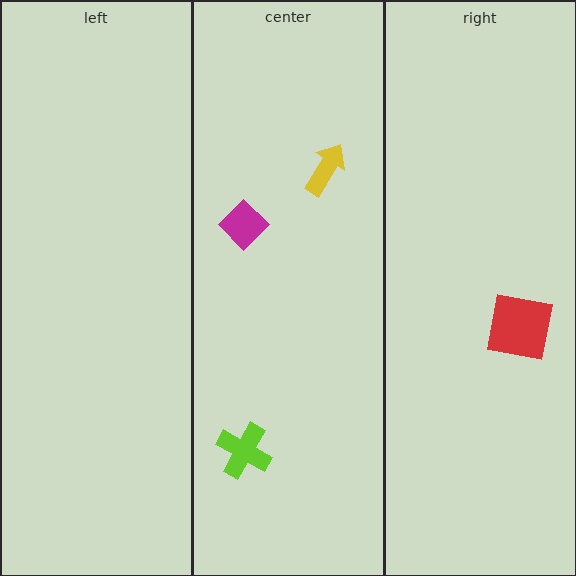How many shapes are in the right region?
1.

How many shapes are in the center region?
3.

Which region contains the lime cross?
The center region.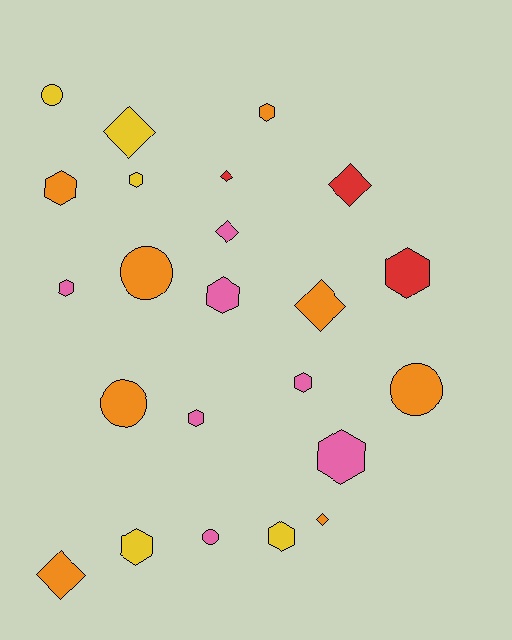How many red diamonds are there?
There are 2 red diamonds.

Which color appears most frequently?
Orange, with 8 objects.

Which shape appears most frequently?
Hexagon, with 11 objects.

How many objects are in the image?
There are 23 objects.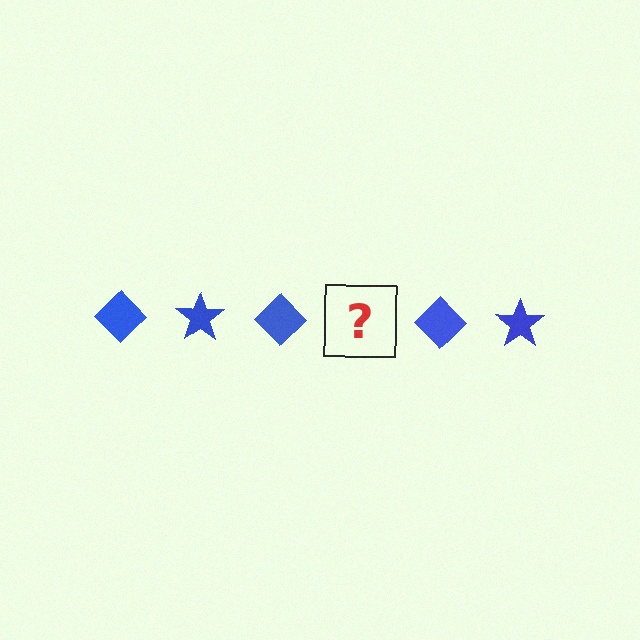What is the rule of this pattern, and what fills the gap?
The rule is that the pattern cycles through diamond, star shapes in blue. The gap should be filled with a blue star.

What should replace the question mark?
The question mark should be replaced with a blue star.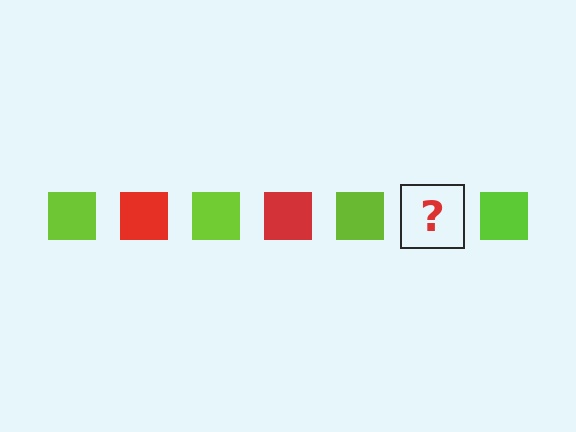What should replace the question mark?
The question mark should be replaced with a red square.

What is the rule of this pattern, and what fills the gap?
The rule is that the pattern cycles through lime, red squares. The gap should be filled with a red square.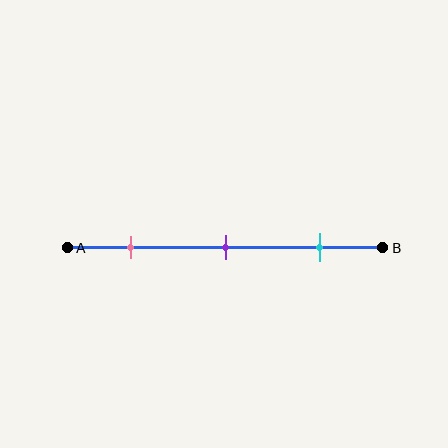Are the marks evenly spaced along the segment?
Yes, the marks are approximately evenly spaced.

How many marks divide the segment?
There are 3 marks dividing the segment.